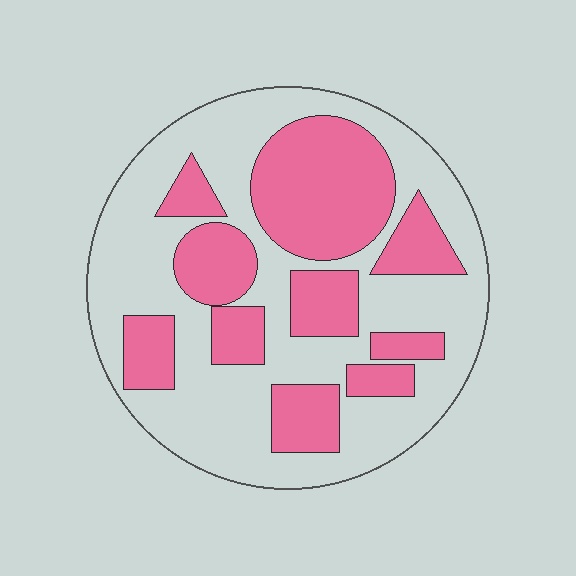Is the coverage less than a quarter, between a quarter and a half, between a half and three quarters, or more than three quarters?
Between a quarter and a half.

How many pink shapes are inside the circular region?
10.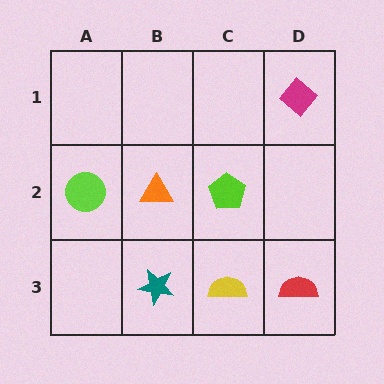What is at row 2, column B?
An orange triangle.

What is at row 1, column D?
A magenta diamond.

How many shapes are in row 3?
3 shapes.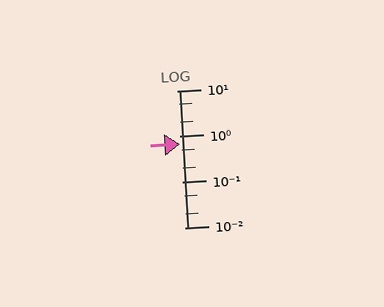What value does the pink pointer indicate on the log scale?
The pointer indicates approximately 0.67.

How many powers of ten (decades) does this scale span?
The scale spans 3 decades, from 0.01 to 10.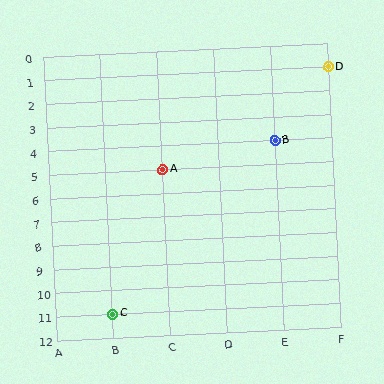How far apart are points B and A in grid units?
Points B and A are 2 columns and 1 row apart (about 2.2 grid units diagonally).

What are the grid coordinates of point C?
Point C is at grid coordinates (B, 11).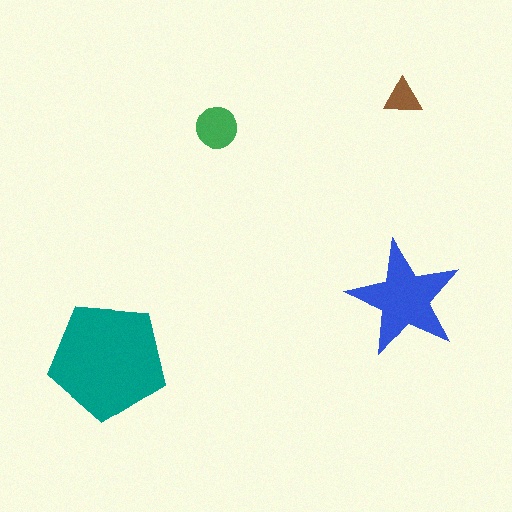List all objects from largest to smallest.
The teal pentagon, the blue star, the green circle, the brown triangle.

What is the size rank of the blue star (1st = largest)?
2nd.